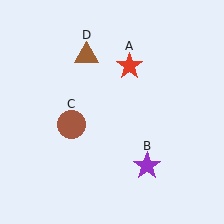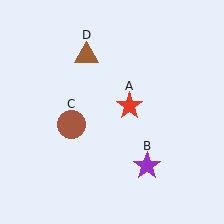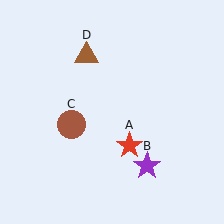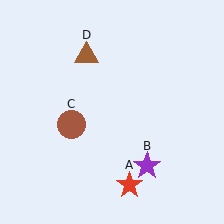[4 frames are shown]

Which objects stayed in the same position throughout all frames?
Purple star (object B) and brown circle (object C) and brown triangle (object D) remained stationary.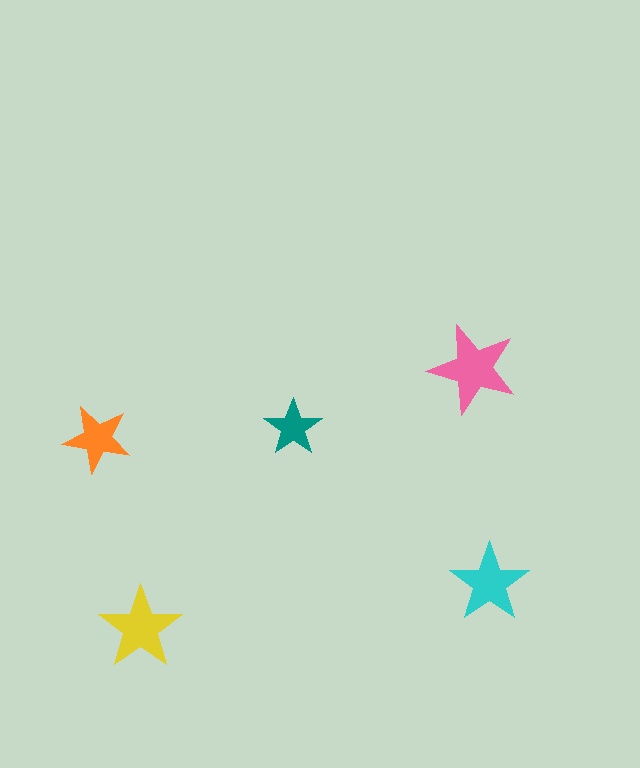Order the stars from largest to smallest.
the pink one, the yellow one, the cyan one, the orange one, the teal one.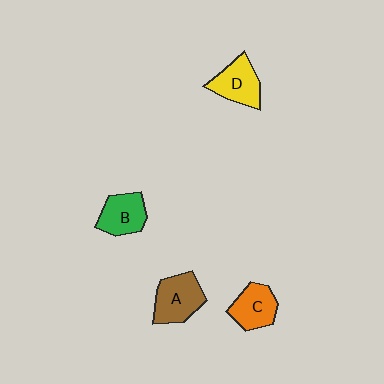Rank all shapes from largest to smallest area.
From largest to smallest: A (brown), D (yellow), B (green), C (orange).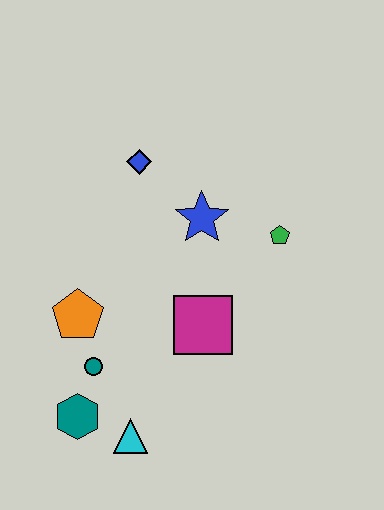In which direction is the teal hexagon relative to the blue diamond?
The teal hexagon is below the blue diamond.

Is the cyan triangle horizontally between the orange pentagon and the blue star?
Yes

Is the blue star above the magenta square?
Yes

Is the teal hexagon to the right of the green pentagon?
No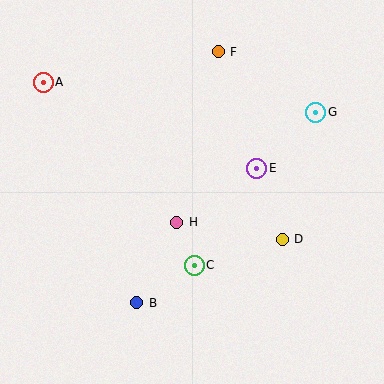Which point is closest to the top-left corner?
Point A is closest to the top-left corner.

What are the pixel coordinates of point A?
Point A is at (43, 82).